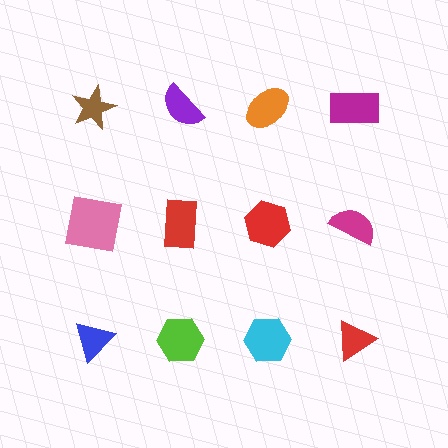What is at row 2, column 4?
A magenta semicircle.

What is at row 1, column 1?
A brown star.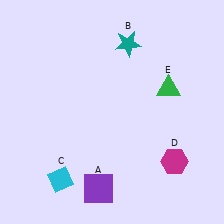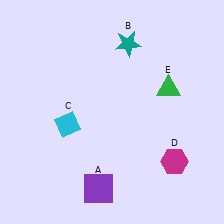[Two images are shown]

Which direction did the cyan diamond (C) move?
The cyan diamond (C) moved up.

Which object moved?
The cyan diamond (C) moved up.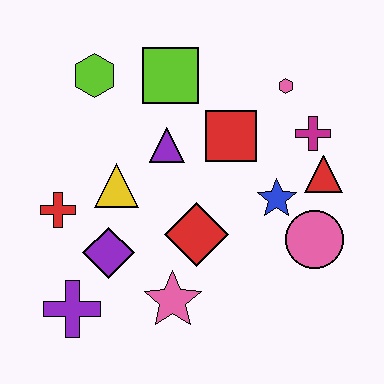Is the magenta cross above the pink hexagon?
No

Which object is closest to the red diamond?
The pink star is closest to the red diamond.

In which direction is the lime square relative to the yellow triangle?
The lime square is above the yellow triangle.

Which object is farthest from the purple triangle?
The purple cross is farthest from the purple triangle.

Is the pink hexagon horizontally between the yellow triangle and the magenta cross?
Yes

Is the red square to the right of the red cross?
Yes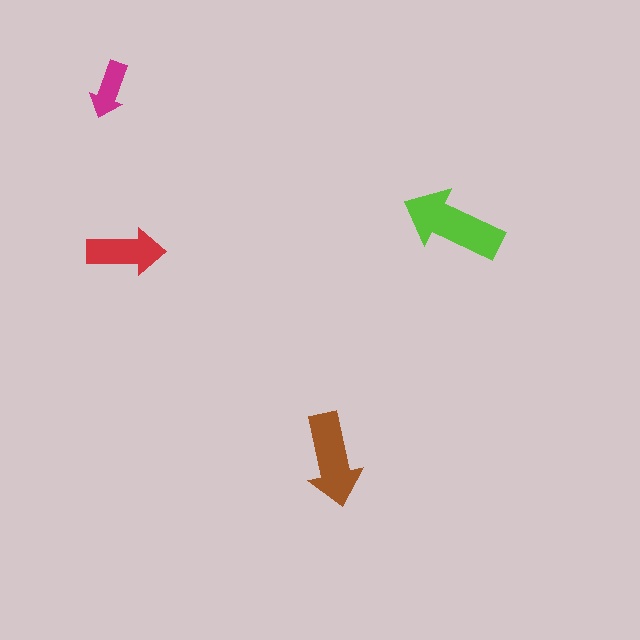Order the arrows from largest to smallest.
the lime one, the brown one, the red one, the magenta one.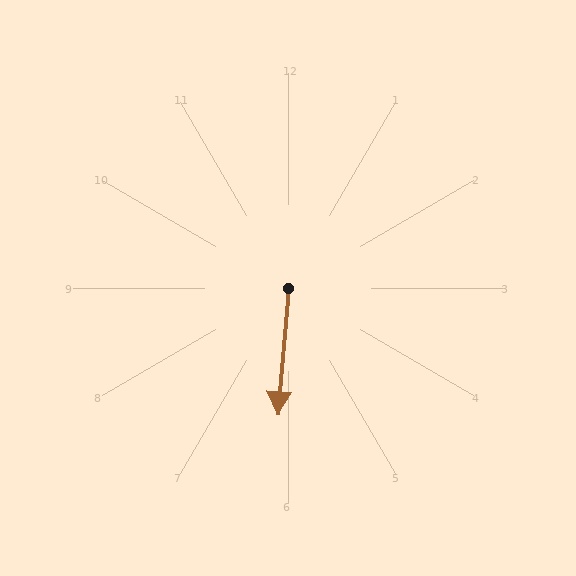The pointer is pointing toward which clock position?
Roughly 6 o'clock.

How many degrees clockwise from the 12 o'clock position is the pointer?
Approximately 185 degrees.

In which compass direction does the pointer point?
South.